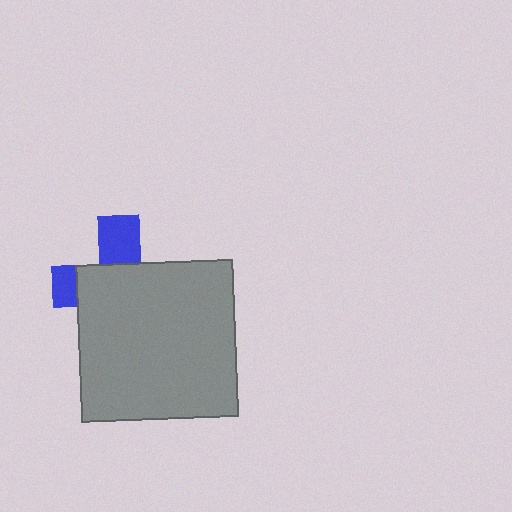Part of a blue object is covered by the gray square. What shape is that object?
It is a cross.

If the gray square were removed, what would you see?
You would see the complete blue cross.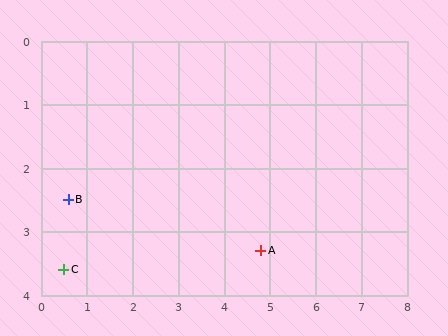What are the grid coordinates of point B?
Point B is at approximately (0.6, 2.5).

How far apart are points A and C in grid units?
Points A and C are about 4.3 grid units apart.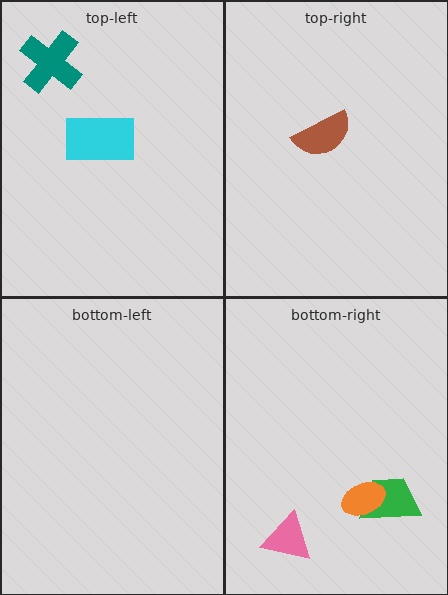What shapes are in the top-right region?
The brown semicircle.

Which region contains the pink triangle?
The bottom-right region.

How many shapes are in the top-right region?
1.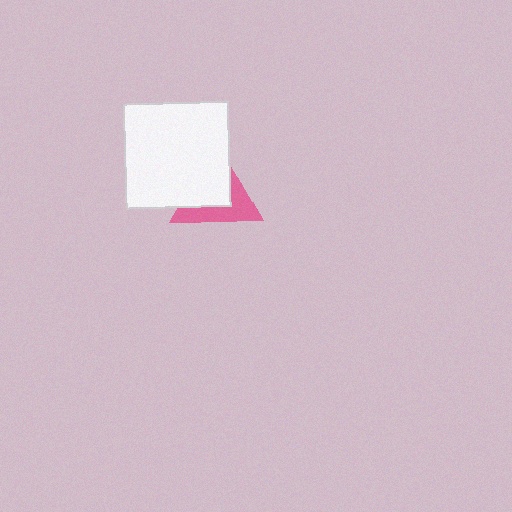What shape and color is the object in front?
The object in front is a white square.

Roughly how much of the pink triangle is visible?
About half of it is visible (roughly 46%).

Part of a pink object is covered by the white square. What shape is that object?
It is a triangle.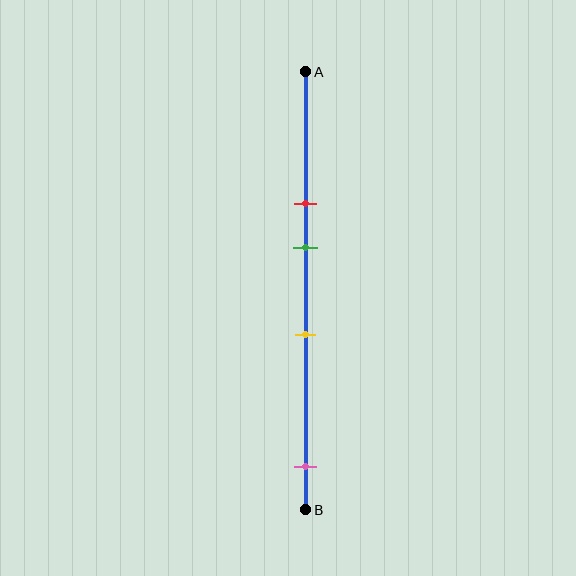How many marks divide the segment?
There are 4 marks dividing the segment.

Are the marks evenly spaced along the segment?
No, the marks are not evenly spaced.